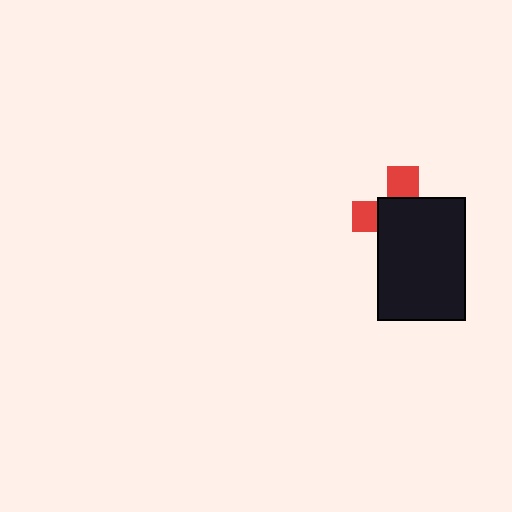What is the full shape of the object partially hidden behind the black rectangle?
The partially hidden object is a red cross.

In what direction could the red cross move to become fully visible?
The red cross could move toward the upper-left. That would shift it out from behind the black rectangle entirely.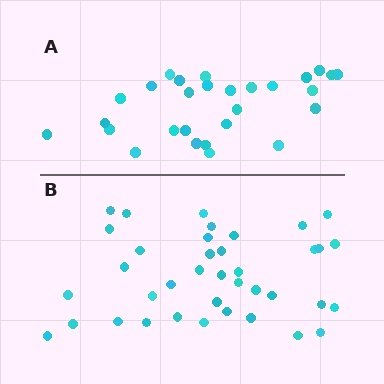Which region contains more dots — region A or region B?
Region B (the bottom region) has more dots.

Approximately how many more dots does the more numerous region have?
Region B has roughly 10 or so more dots than region A.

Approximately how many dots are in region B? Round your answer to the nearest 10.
About 40 dots. (The exact count is 38, which rounds to 40.)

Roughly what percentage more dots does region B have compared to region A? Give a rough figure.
About 35% more.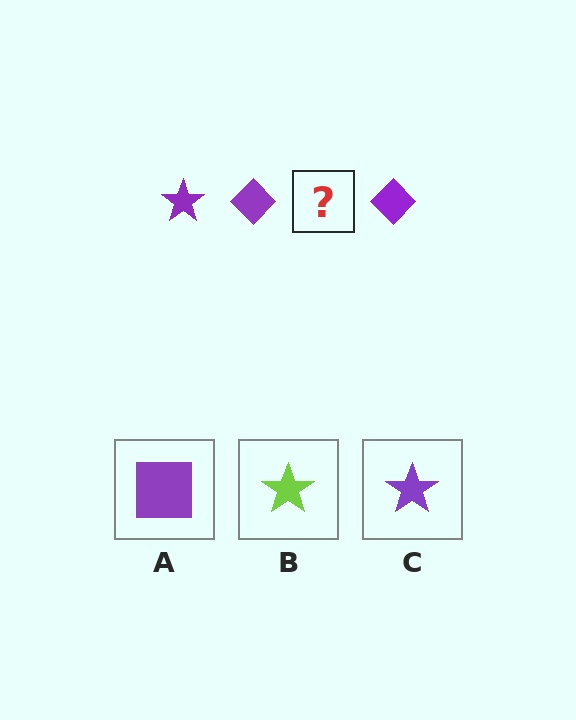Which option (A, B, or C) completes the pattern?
C.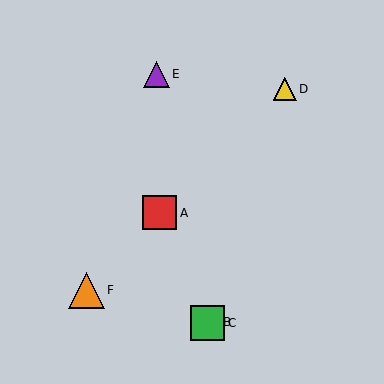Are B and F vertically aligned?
No, B is at x≈208 and F is at x≈87.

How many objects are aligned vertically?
2 objects (B, C) are aligned vertically.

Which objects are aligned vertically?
Objects B, C are aligned vertically.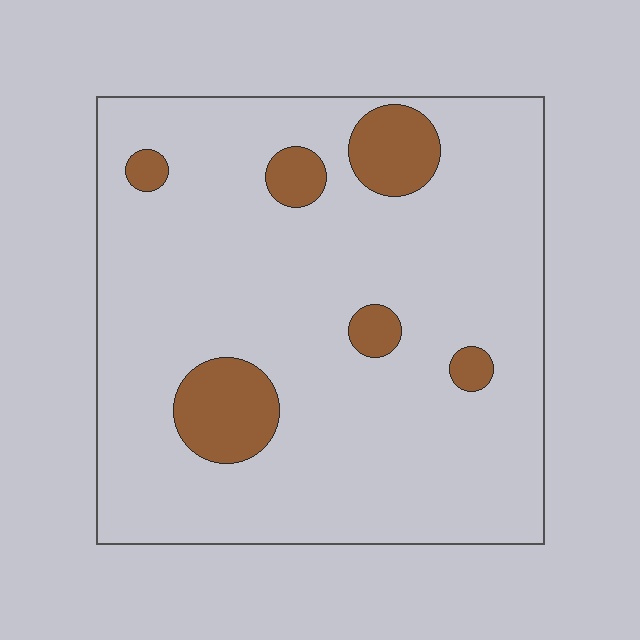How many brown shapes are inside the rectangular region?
6.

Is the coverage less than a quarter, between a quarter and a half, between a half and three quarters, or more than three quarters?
Less than a quarter.